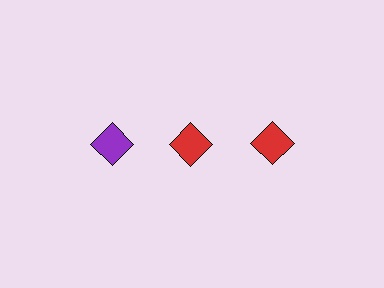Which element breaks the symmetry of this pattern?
The purple diamond in the top row, leftmost column breaks the symmetry. All other shapes are red diamonds.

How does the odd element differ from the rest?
It has a different color: purple instead of red.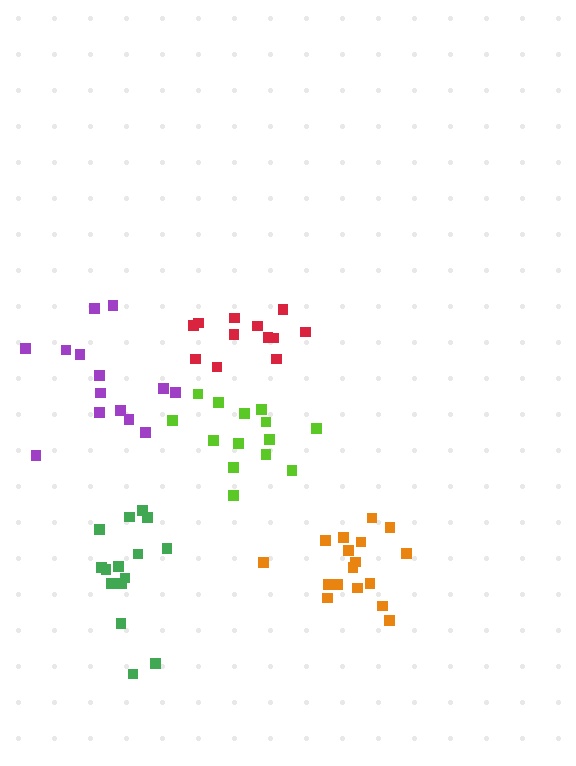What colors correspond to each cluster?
The clusters are colored: purple, orange, lime, red, green.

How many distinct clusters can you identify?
There are 5 distinct clusters.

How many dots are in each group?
Group 1: 14 dots, Group 2: 17 dots, Group 3: 14 dots, Group 4: 12 dots, Group 5: 15 dots (72 total).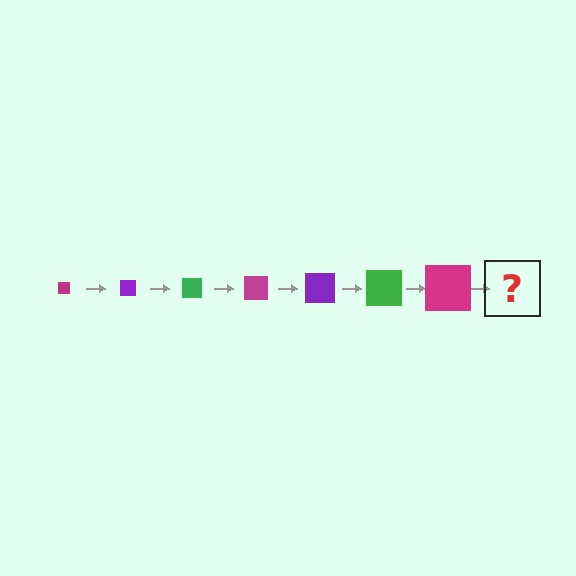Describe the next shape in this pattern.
It should be a purple square, larger than the previous one.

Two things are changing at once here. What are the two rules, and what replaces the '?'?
The two rules are that the square grows larger each step and the color cycles through magenta, purple, and green. The '?' should be a purple square, larger than the previous one.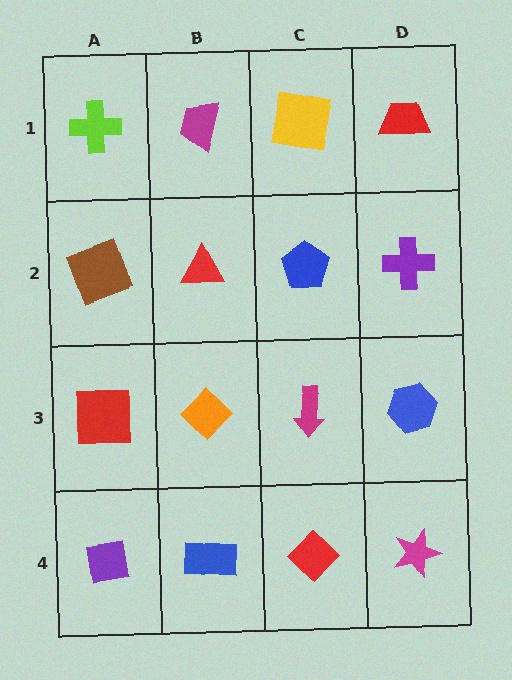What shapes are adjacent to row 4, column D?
A blue hexagon (row 3, column D), a red diamond (row 4, column C).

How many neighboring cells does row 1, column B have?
3.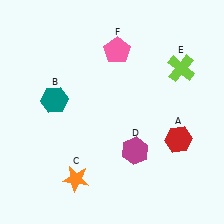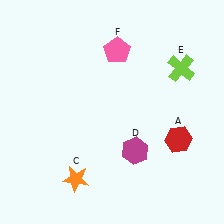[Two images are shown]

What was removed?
The teal hexagon (B) was removed in Image 2.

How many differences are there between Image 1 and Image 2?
There is 1 difference between the two images.